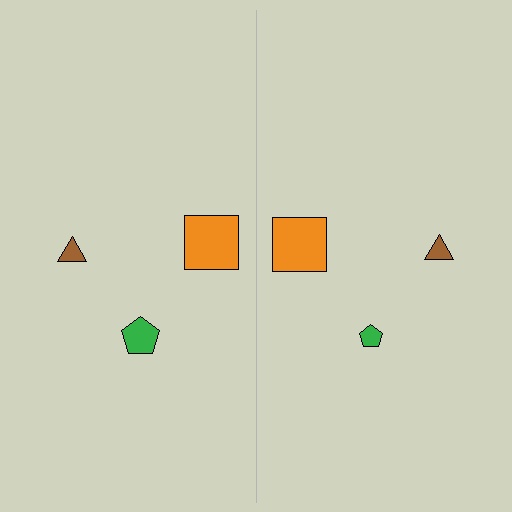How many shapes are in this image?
There are 6 shapes in this image.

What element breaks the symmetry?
The green pentagon on the right side has a different size than its mirror counterpart.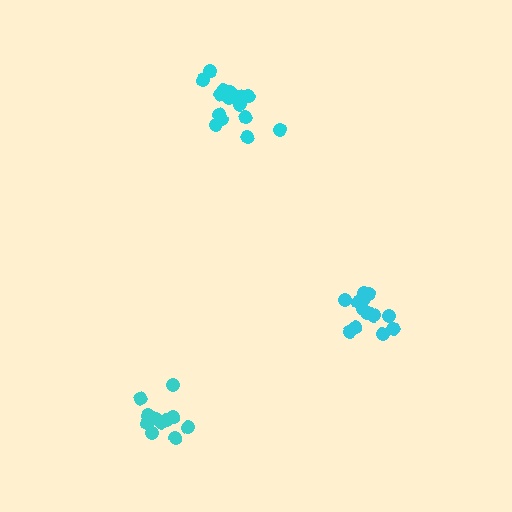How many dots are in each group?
Group 1: 16 dots, Group 2: 14 dots, Group 3: 13 dots (43 total).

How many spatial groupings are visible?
There are 3 spatial groupings.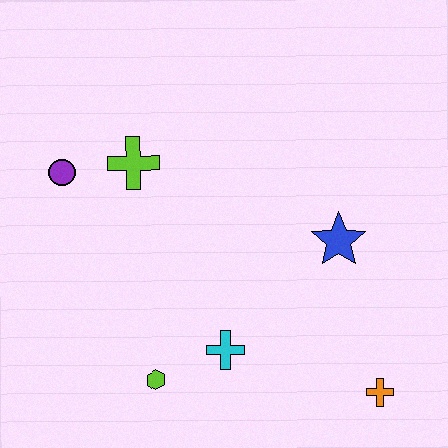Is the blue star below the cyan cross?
No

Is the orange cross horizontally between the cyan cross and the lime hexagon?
No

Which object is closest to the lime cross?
The purple circle is closest to the lime cross.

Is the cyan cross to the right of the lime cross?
Yes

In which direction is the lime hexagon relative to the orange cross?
The lime hexagon is to the left of the orange cross.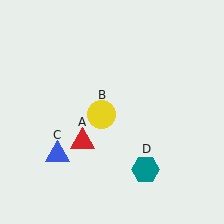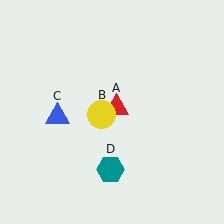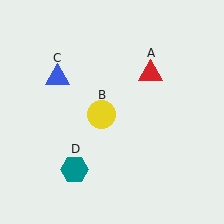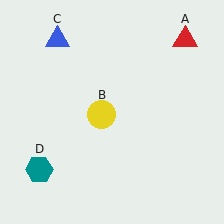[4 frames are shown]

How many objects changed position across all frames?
3 objects changed position: red triangle (object A), blue triangle (object C), teal hexagon (object D).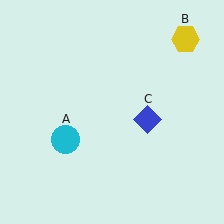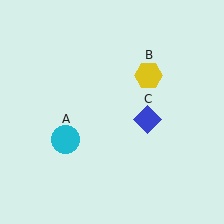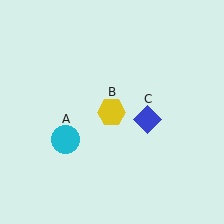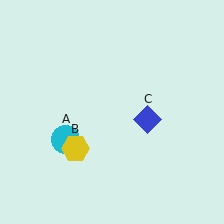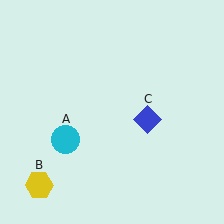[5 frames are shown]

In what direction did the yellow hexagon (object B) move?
The yellow hexagon (object B) moved down and to the left.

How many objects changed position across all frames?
1 object changed position: yellow hexagon (object B).